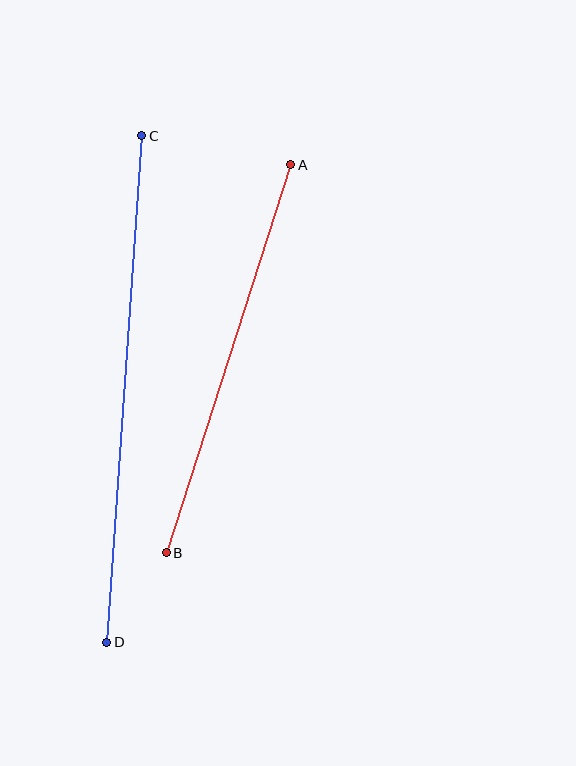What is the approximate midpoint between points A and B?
The midpoint is at approximately (228, 359) pixels.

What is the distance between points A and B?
The distance is approximately 407 pixels.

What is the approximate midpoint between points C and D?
The midpoint is at approximately (124, 389) pixels.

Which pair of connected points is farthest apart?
Points C and D are farthest apart.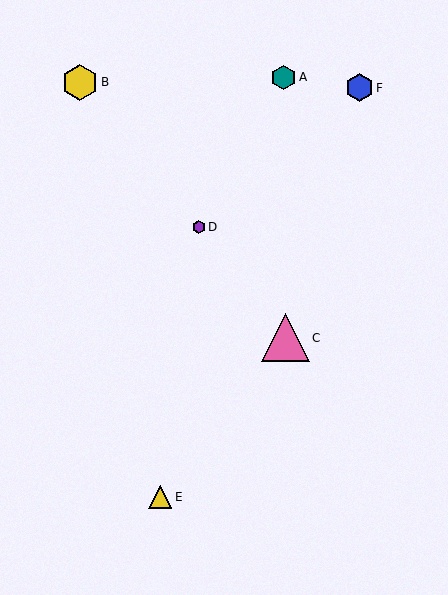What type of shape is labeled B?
Shape B is a yellow hexagon.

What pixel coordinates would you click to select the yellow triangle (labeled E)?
Click at (160, 497) to select the yellow triangle E.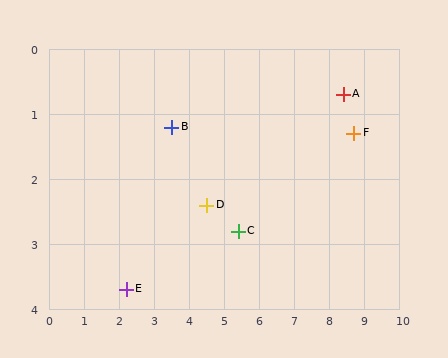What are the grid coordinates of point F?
Point F is at approximately (8.7, 1.3).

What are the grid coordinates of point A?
Point A is at approximately (8.4, 0.7).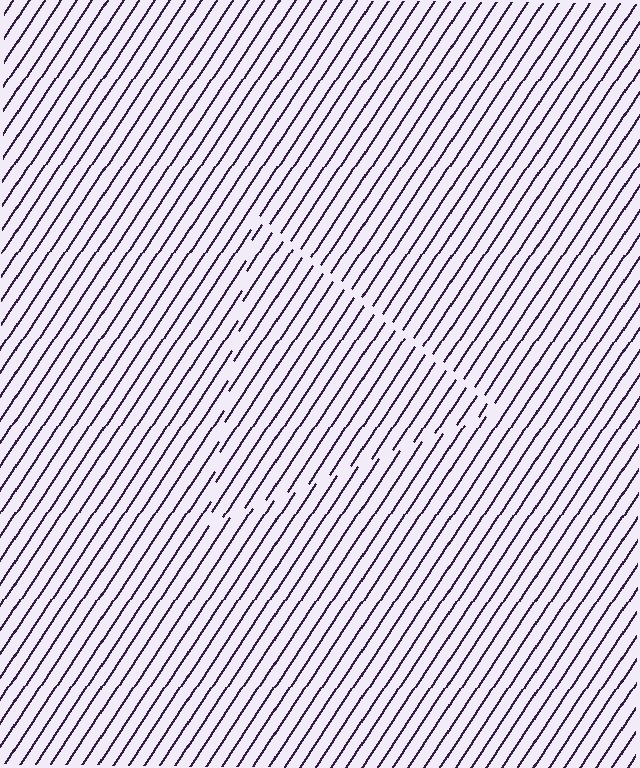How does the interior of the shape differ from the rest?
The interior of the shape contains the same grating, shifted by half a period — the contour is defined by the phase discontinuity where line-ends from the inner and outer gratings abut.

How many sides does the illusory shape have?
3 sides — the line-ends trace a triangle.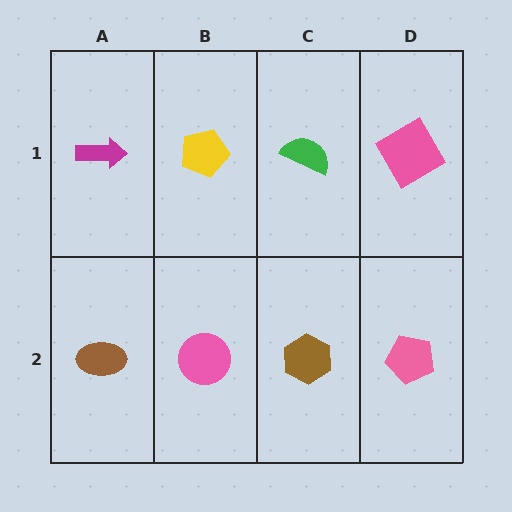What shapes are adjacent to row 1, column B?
A pink circle (row 2, column B), a magenta arrow (row 1, column A), a green semicircle (row 1, column C).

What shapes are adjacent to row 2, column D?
A pink diamond (row 1, column D), a brown hexagon (row 2, column C).